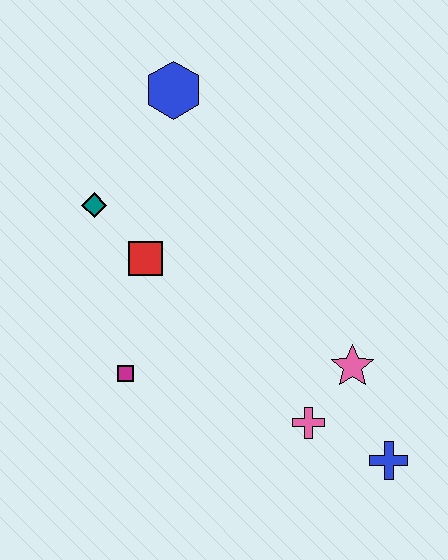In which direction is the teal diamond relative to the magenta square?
The teal diamond is above the magenta square.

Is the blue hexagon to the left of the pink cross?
Yes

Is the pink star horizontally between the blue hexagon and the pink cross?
No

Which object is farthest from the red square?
The blue cross is farthest from the red square.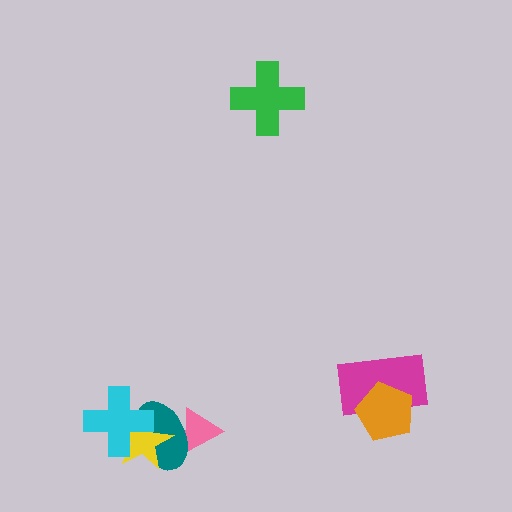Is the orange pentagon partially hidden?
No, no other shape covers it.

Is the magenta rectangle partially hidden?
Yes, it is partially covered by another shape.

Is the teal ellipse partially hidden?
Yes, it is partially covered by another shape.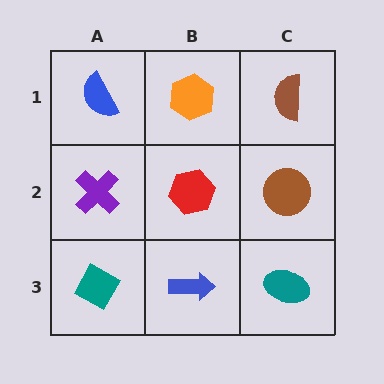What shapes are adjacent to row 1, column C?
A brown circle (row 2, column C), an orange hexagon (row 1, column B).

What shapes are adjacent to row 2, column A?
A blue semicircle (row 1, column A), a teal diamond (row 3, column A), a red hexagon (row 2, column B).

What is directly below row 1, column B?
A red hexagon.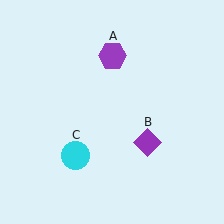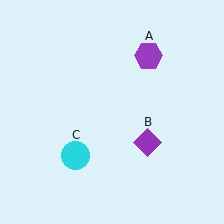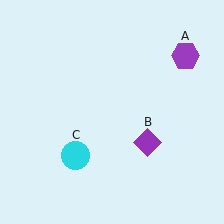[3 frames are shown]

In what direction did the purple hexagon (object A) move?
The purple hexagon (object A) moved right.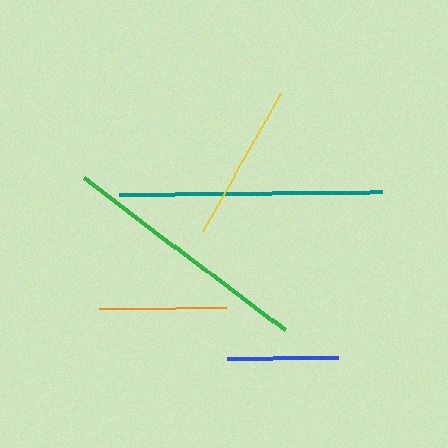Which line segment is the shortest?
The blue line is the shortest at approximately 110 pixels.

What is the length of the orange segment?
The orange segment is approximately 127 pixels long.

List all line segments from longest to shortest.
From longest to shortest: teal, green, yellow, orange, blue.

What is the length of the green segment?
The green segment is approximately 253 pixels long.